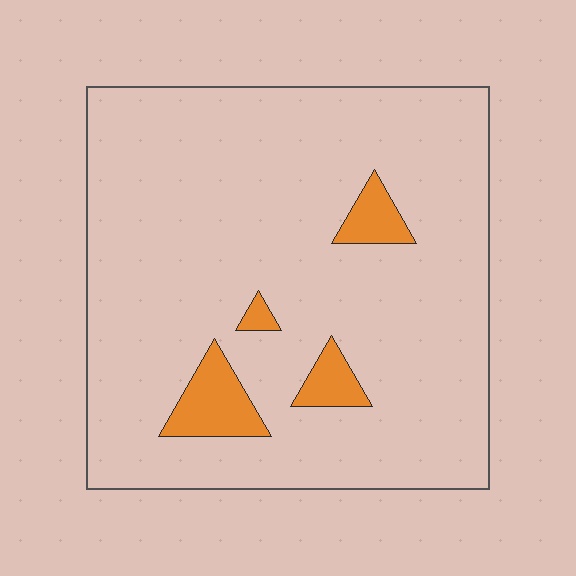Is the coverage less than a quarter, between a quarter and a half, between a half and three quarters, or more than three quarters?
Less than a quarter.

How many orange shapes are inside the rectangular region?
4.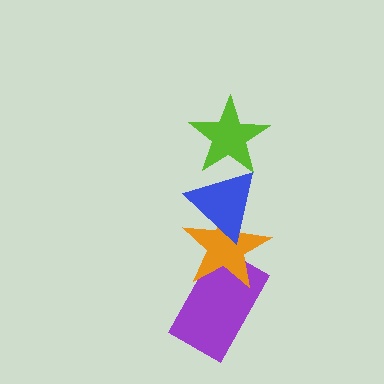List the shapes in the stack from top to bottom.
From top to bottom: the lime star, the blue triangle, the orange star, the purple rectangle.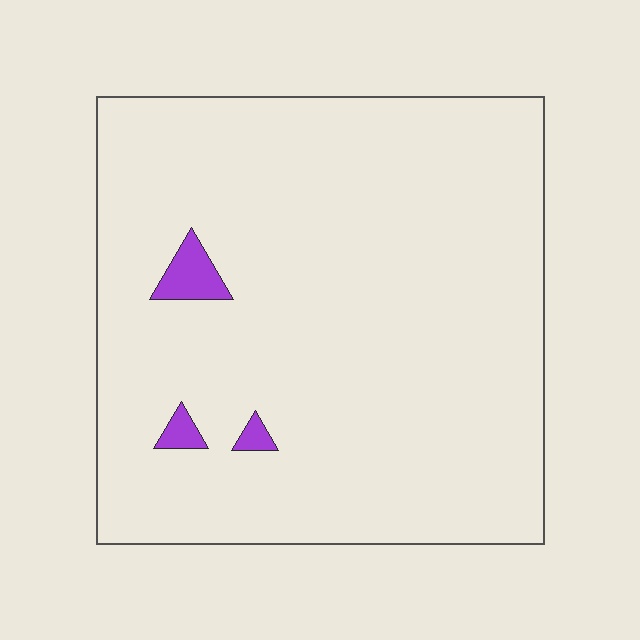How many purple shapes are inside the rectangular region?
3.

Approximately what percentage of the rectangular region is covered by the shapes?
Approximately 5%.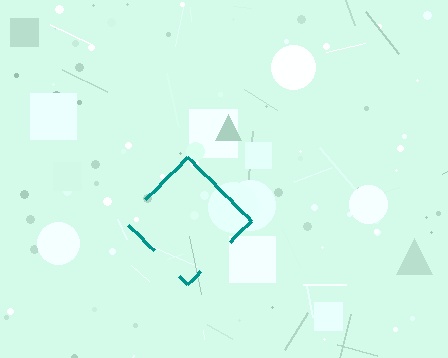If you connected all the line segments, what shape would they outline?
They would outline a diamond.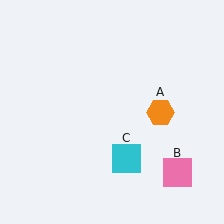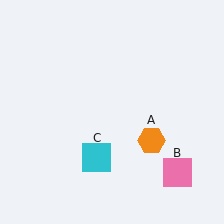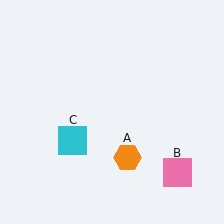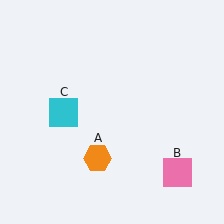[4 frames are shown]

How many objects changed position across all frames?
2 objects changed position: orange hexagon (object A), cyan square (object C).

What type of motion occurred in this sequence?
The orange hexagon (object A), cyan square (object C) rotated clockwise around the center of the scene.